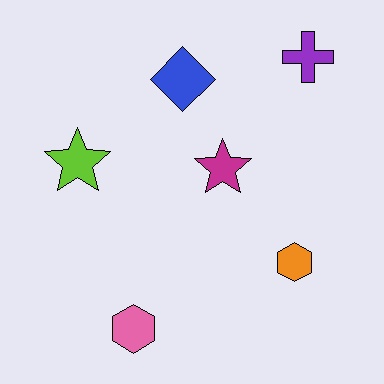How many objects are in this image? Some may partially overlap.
There are 6 objects.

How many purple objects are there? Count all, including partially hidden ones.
There is 1 purple object.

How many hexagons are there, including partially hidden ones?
There are 2 hexagons.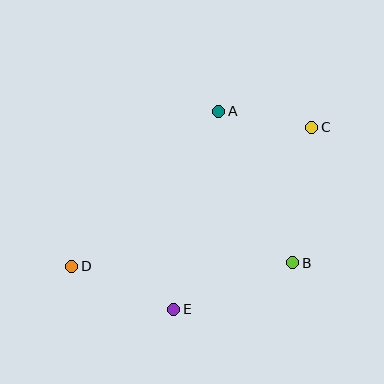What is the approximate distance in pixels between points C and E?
The distance between C and E is approximately 228 pixels.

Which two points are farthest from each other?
Points C and D are farthest from each other.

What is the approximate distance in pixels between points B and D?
The distance between B and D is approximately 221 pixels.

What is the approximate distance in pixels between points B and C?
The distance between B and C is approximately 137 pixels.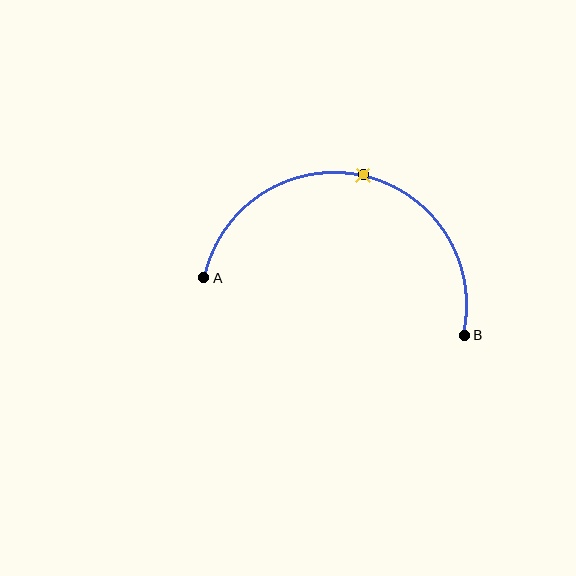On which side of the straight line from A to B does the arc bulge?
The arc bulges above the straight line connecting A and B.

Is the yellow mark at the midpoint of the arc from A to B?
Yes. The yellow mark lies on the arc at equal arc-length from both A and B — it is the arc midpoint.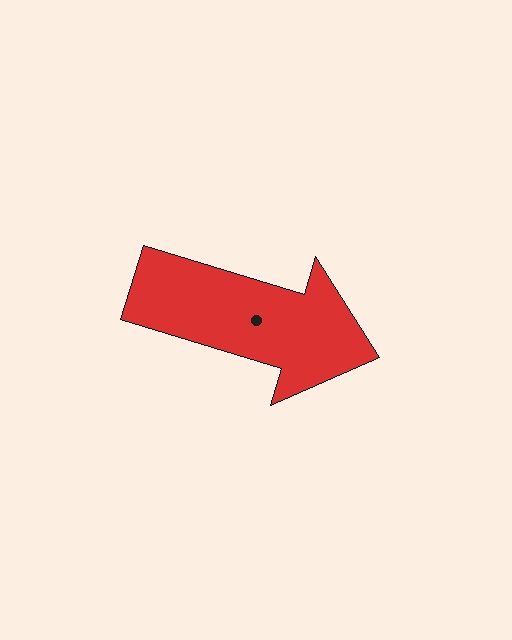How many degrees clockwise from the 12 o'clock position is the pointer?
Approximately 107 degrees.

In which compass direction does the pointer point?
East.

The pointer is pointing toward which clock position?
Roughly 4 o'clock.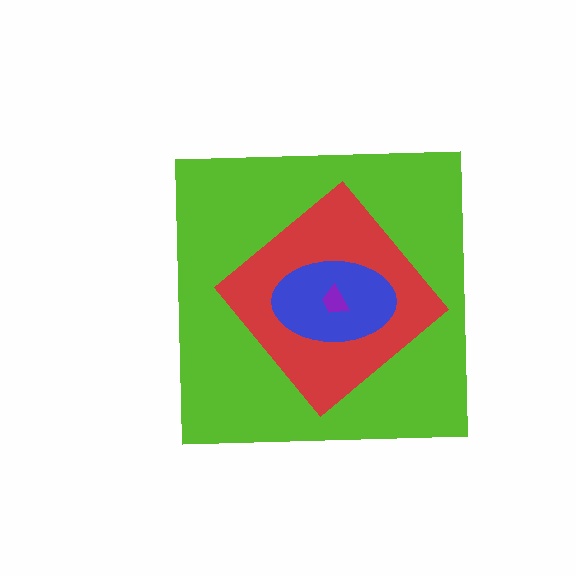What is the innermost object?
The purple trapezoid.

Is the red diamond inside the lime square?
Yes.